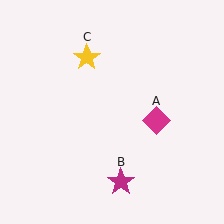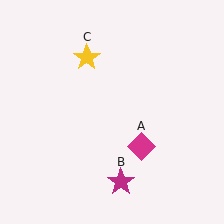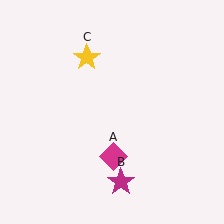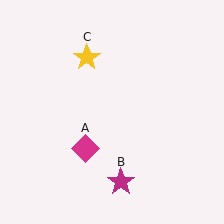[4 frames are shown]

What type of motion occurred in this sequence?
The magenta diamond (object A) rotated clockwise around the center of the scene.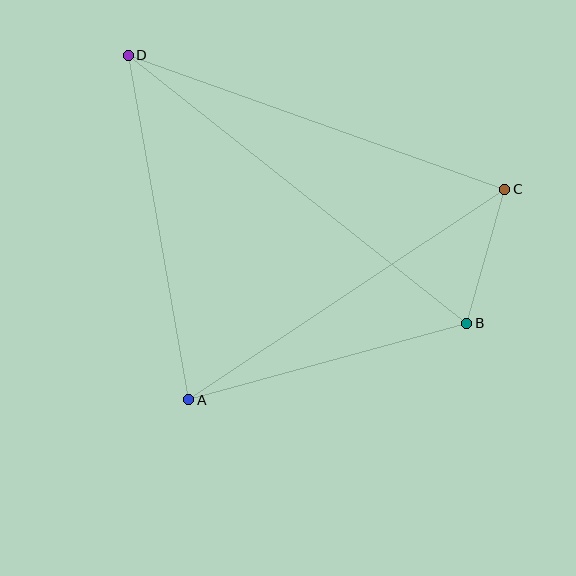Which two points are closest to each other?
Points B and C are closest to each other.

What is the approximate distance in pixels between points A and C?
The distance between A and C is approximately 380 pixels.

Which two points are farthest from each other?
Points B and D are farthest from each other.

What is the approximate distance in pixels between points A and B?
The distance between A and B is approximately 288 pixels.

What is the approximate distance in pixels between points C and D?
The distance between C and D is approximately 400 pixels.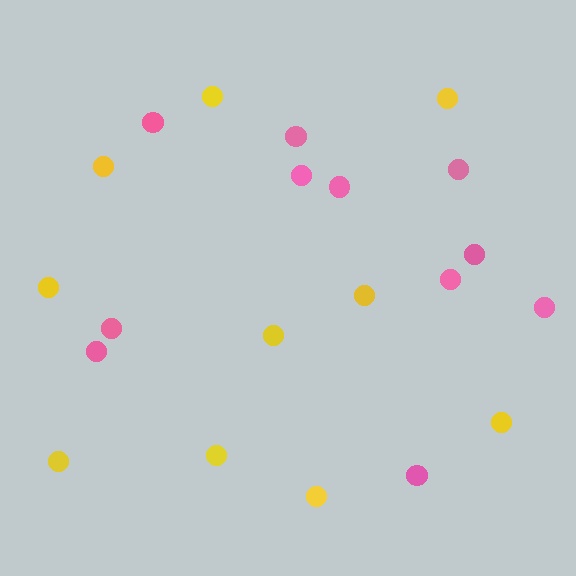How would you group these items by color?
There are 2 groups: one group of yellow circles (10) and one group of pink circles (11).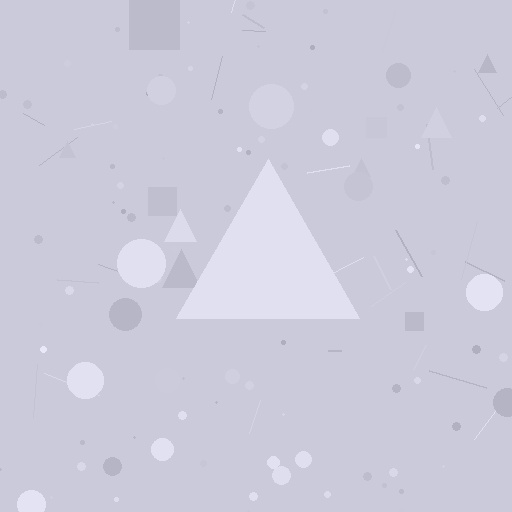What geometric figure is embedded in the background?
A triangle is embedded in the background.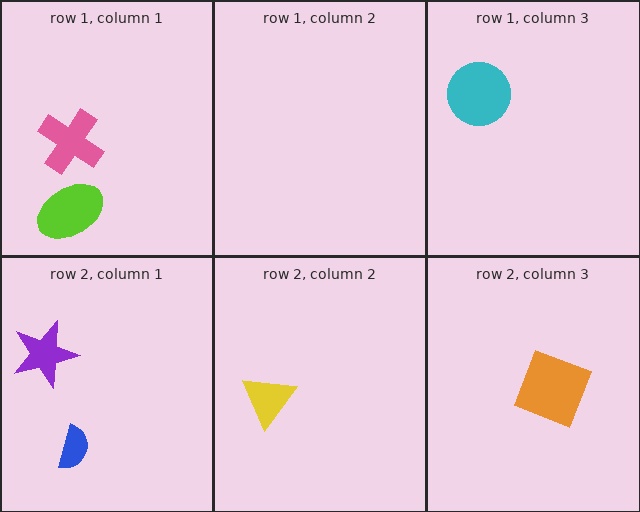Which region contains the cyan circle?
The row 1, column 3 region.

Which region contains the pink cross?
The row 1, column 1 region.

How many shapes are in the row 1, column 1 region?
2.